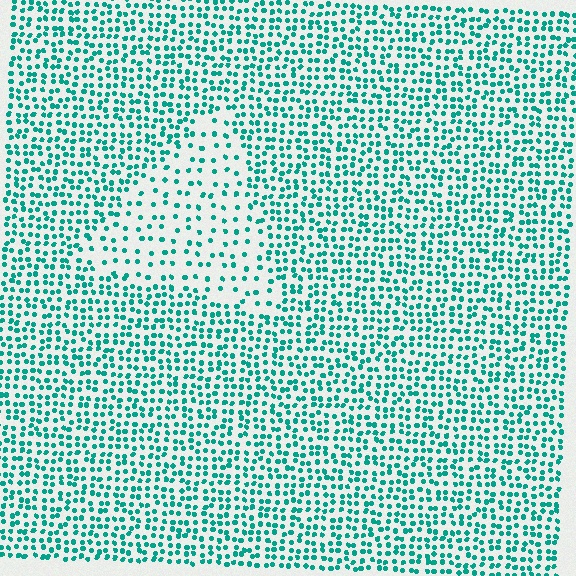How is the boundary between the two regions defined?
The boundary is defined by a change in element density (approximately 2.2x ratio). All elements are the same color, size, and shape.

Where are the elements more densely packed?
The elements are more densely packed outside the triangle boundary.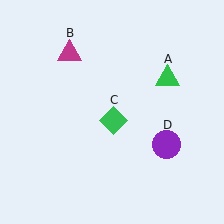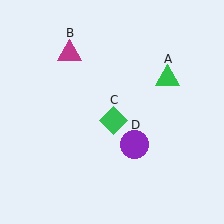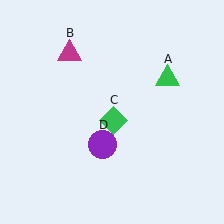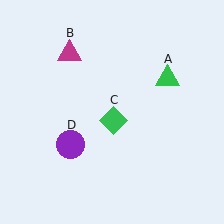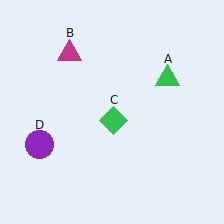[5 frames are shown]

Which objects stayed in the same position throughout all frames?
Green triangle (object A) and magenta triangle (object B) and green diamond (object C) remained stationary.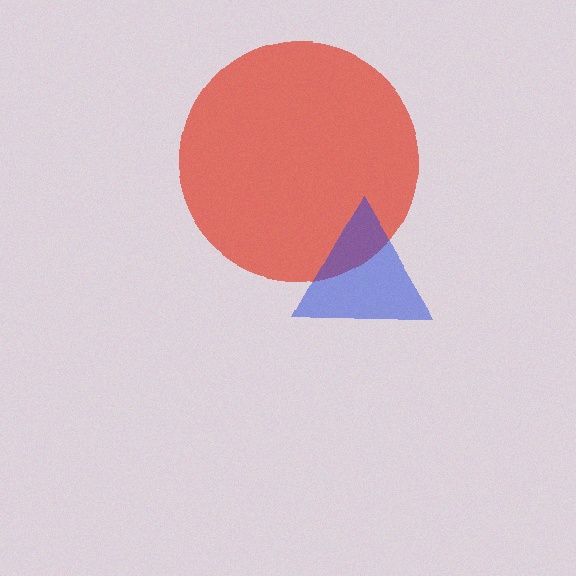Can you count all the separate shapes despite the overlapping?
Yes, there are 2 separate shapes.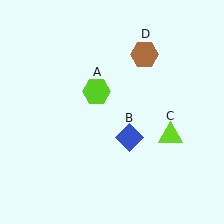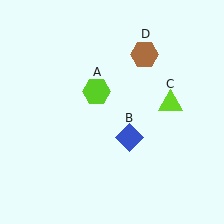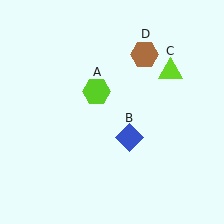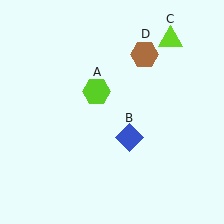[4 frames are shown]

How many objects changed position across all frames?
1 object changed position: lime triangle (object C).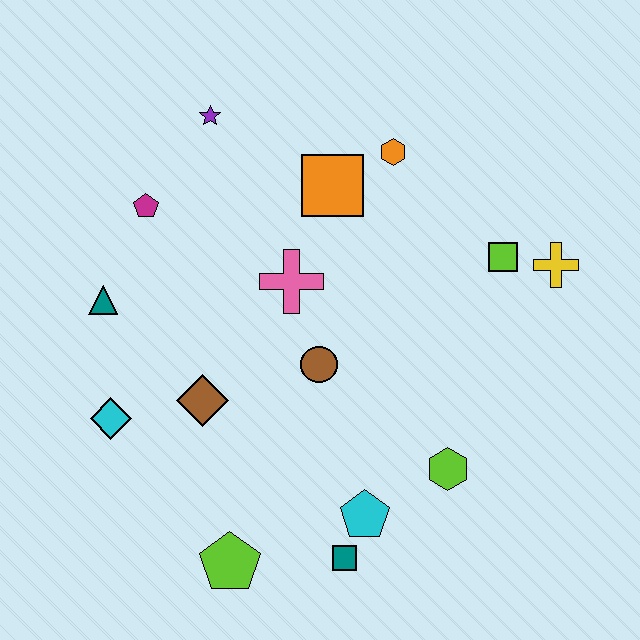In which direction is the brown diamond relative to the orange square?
The brown diamond is below the orange square.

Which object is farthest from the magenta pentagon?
The yellow cross is farthest from the magenta pentagon.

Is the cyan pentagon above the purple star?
No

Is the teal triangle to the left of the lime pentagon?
Yes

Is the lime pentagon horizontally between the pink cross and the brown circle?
No